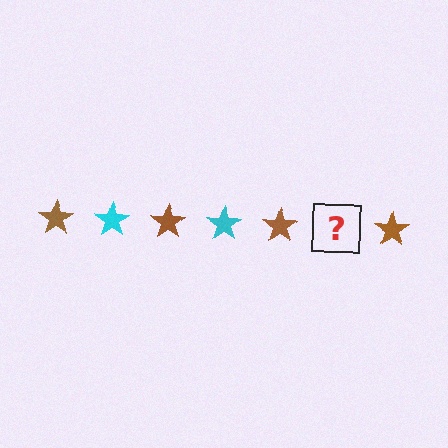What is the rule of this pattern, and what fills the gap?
The rule is that the pattern cycles through brown, cyan stars. The gap should be filled with a cyan star.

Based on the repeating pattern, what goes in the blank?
The blank should be a cyan star.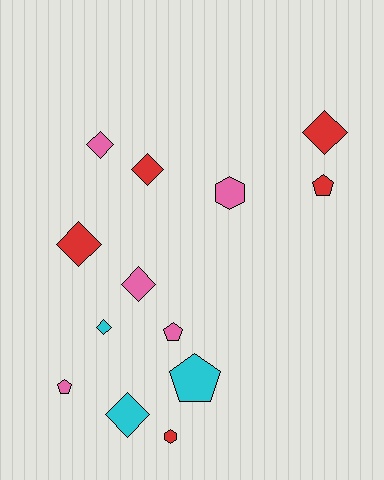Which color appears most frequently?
Pink, with 5 objects.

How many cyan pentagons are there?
There is 1 cyan pentagon.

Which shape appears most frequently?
Diamond, with 7 objects.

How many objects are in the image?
There are 13 objects.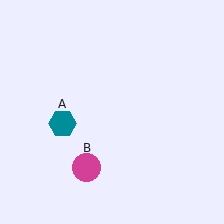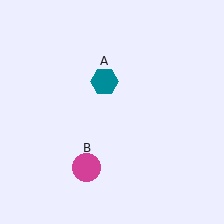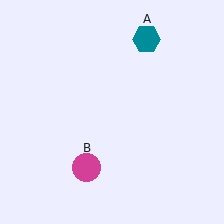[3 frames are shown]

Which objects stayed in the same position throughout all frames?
Magenta circle (object B) remained stationary.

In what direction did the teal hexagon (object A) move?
The teal hexagon (object A) moved up and to the right.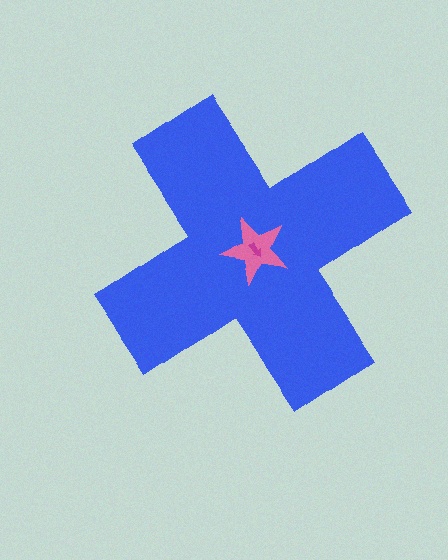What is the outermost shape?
The blue cross.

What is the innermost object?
The magenta arrow.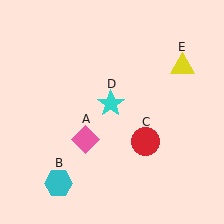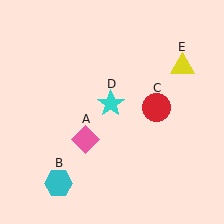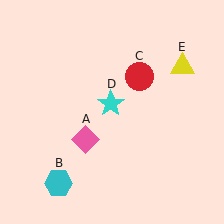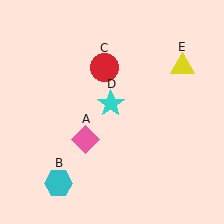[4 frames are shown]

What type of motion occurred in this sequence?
The red circle (object C) rotated counterclockwise around the center of the scene.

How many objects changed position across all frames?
1 object changed position: red circle (object C).